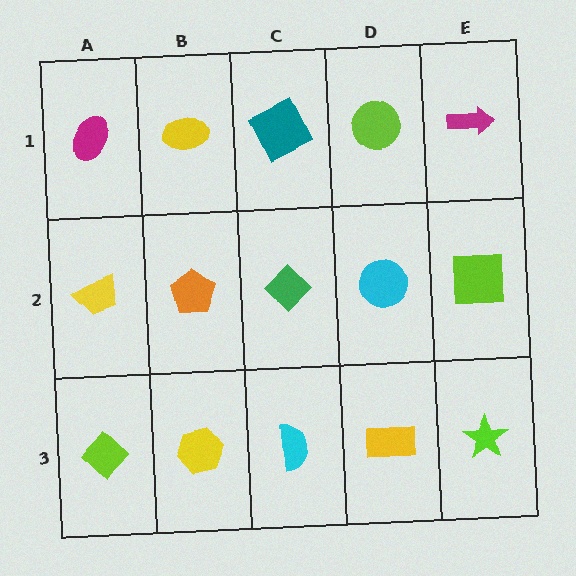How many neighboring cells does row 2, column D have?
4.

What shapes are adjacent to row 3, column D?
A cyan circle (row 2, column D), a cyan semicircle (row 3, column C), a lime star (row 3, column E).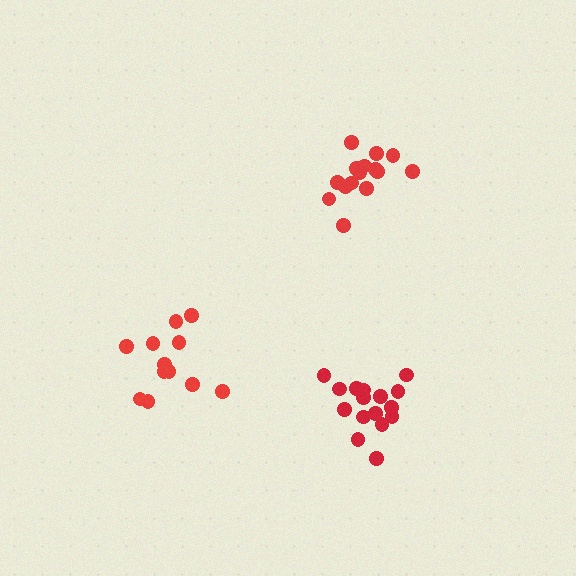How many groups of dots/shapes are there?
There are 3 groups.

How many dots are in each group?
Group 1: 16 dots, Group 2: 16 dots, Group 3: 12 dots (44 total).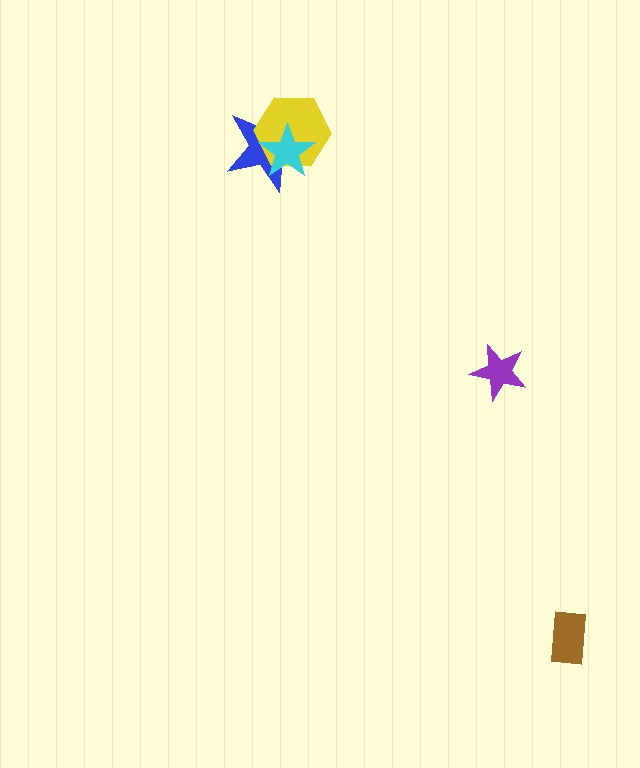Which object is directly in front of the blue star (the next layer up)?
The yellow hexagon is directly in front of the blue star.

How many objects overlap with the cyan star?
2 objects overlap with the cyan star.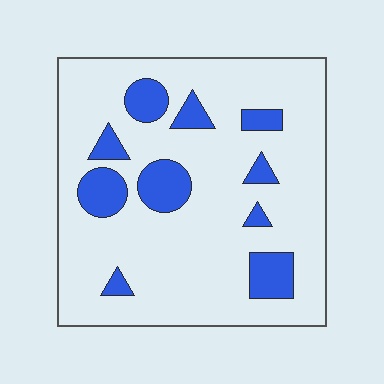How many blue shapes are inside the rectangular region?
10.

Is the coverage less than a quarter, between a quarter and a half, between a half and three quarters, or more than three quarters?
Less than a quarter.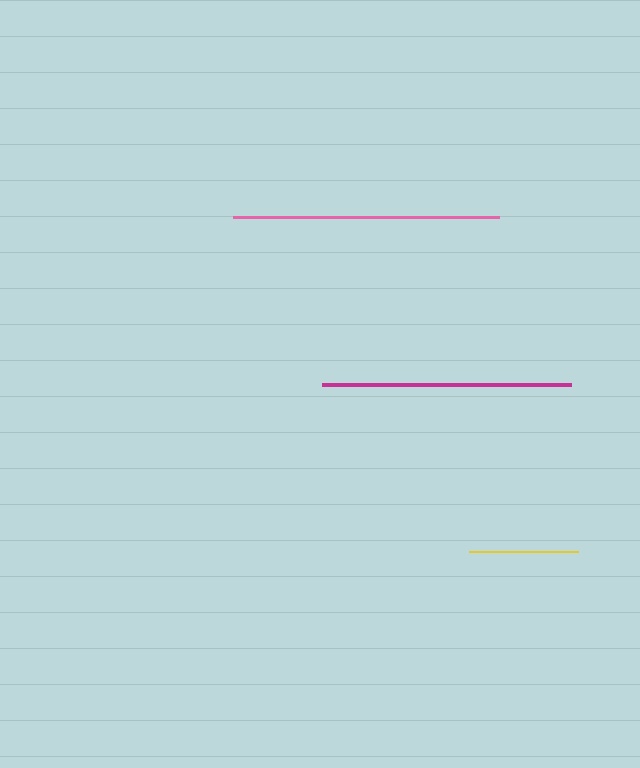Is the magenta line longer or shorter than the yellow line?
The magenta line is longer than the yellow line.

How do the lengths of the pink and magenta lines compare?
The pink and magenta lines are approximately the same length.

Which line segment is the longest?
The pink line is the longest at approximately 266 pixels.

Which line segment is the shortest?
The yellow line is the shortest at approximately 109 pixels.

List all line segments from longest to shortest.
From longest to shortest: pink, magenta, yellow.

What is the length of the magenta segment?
The magenta segment is approximately 249 pixels long.